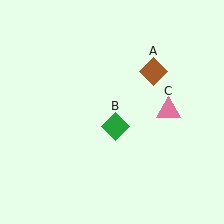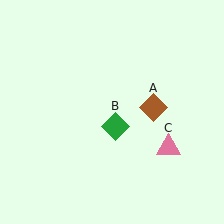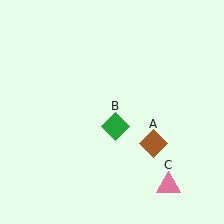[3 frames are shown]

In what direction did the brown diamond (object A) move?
The brown diamond (object A) moved down.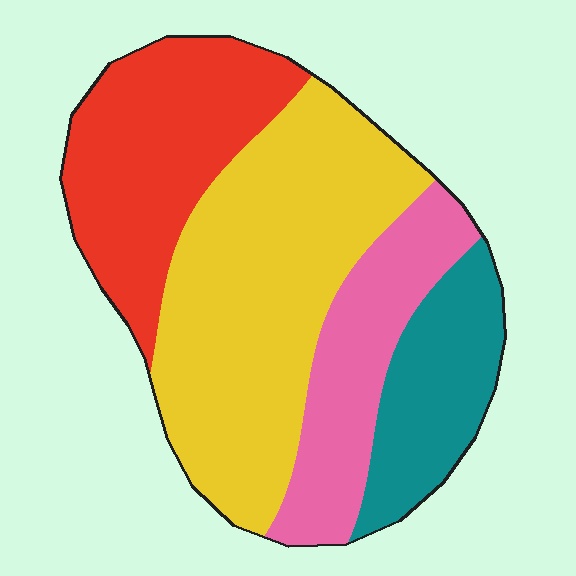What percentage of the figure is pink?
Pink takes up about one sixth (1/6) of the figure.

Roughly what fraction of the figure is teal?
Teal takes up less than a quarter of the figure.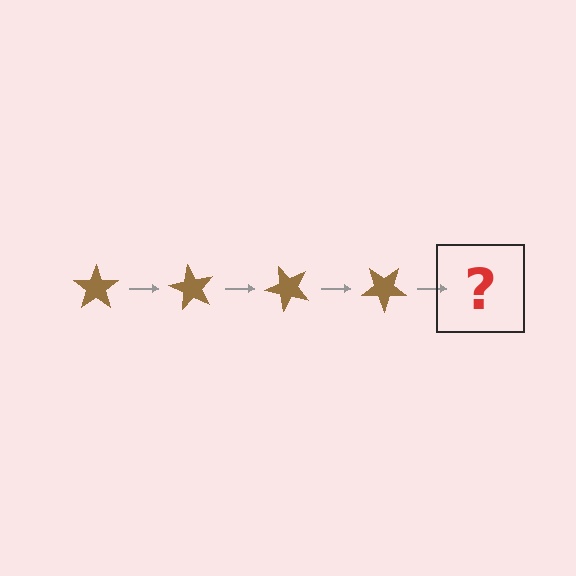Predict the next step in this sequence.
The next step is a brown star rotated 240 degrees.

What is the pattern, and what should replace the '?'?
The pattern is that the star rotates 60 degrees each step. The '?' should be a brown star rotated 240 degrees.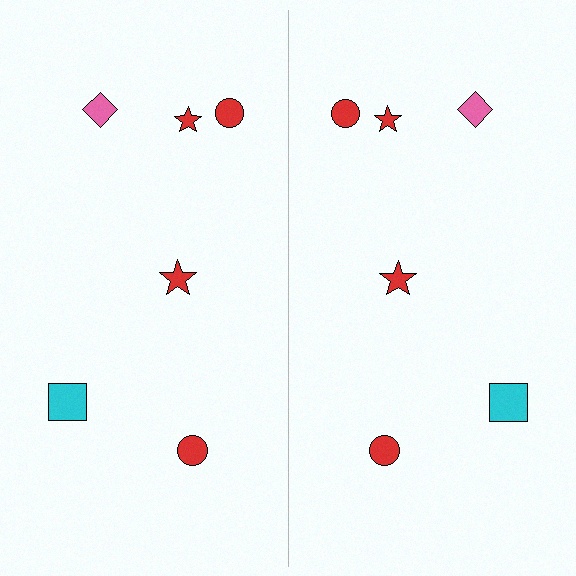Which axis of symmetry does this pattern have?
The pattern has a vertical axis of symmetry running through the center of the image.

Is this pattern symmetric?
Yes, this pattern has bilateral (reflection) symmetry.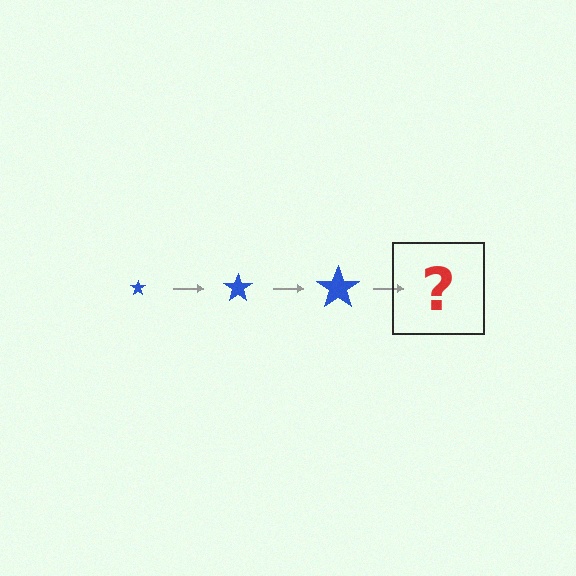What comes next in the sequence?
The next element should be a blue star, larger than the previous one.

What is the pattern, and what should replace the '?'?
The pattern is that the star gets progressively larger each step. The '?' should be a blue star, larger than the previous one.